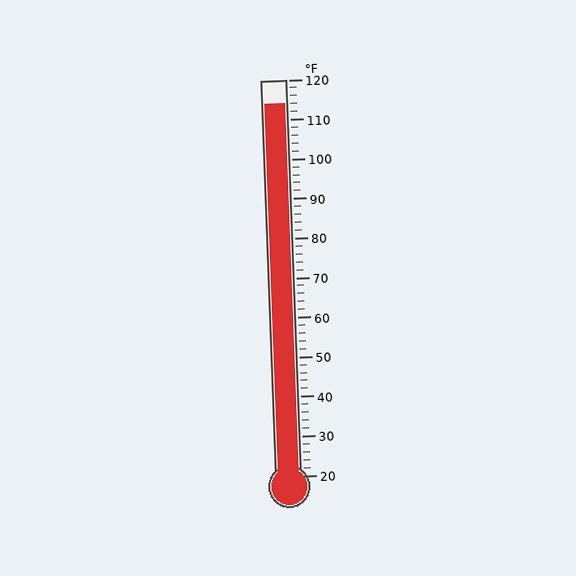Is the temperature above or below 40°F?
The temperature is above 40°F.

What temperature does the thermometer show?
The thermometer shows approximately 114°F.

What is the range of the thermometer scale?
The thermometer scale ranges from 20°F to 120°F.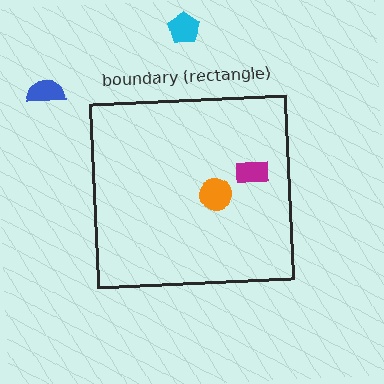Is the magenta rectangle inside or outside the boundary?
Inside.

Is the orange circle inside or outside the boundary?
Inside.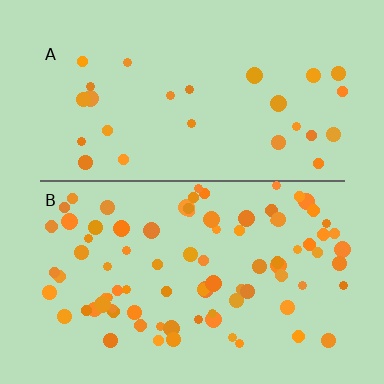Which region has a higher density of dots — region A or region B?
B (the bottom).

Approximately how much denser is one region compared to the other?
Approximately 3.2× — region B over region A.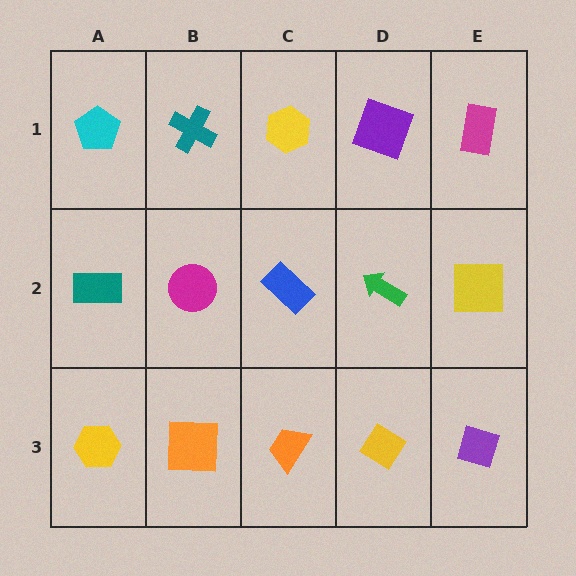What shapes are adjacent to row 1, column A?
A teal rectangle (row 2, column A), a teal cross (row 1, column B).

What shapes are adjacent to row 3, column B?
A magenta circle (row 2, column B), a yellow hexagon (row 3, column A), an orange trapezoid (row 3, column C).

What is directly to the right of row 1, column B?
A yellow hexagon.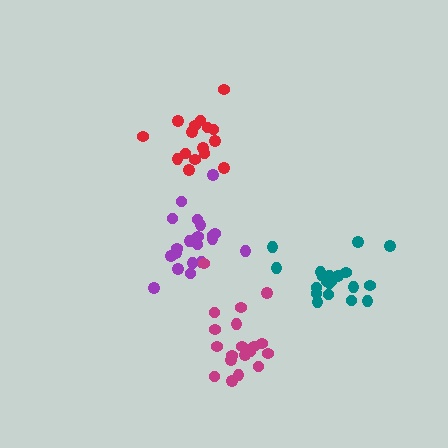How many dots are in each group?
Group 1: 20 dots, Group 2: 19 dots, Group 3: 16 dots, Group 4: 20 dots (75 total).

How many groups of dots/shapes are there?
There are 4 groups.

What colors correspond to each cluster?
The clusters are colored: purple, magenta, red, teal.